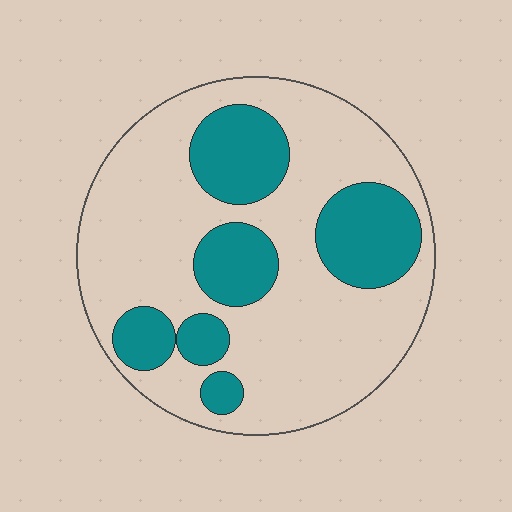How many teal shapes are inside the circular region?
6.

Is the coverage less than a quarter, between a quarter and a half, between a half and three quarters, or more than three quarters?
Between a quarter and a half.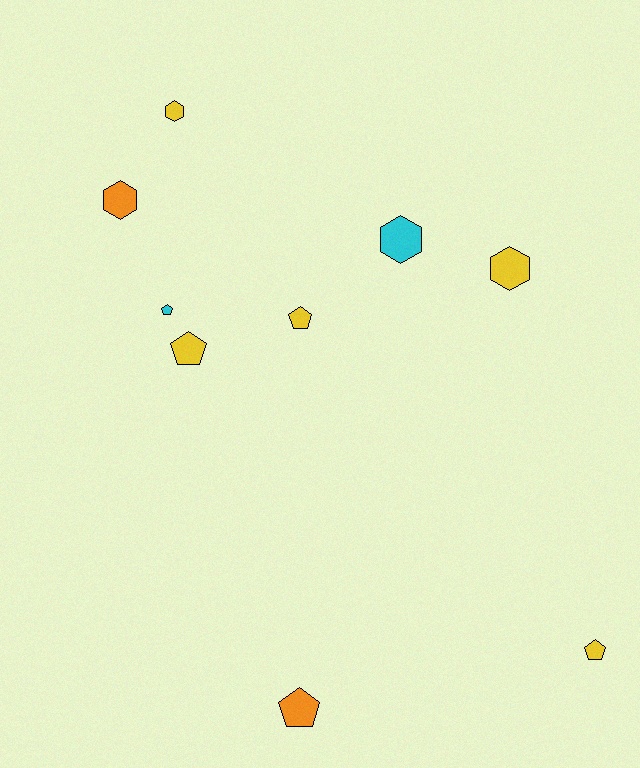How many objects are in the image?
There are 9 objects.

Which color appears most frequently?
Yellow, with 5 objects.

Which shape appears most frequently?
Pentagon, with 5 objects.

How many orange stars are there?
There are no orange stars.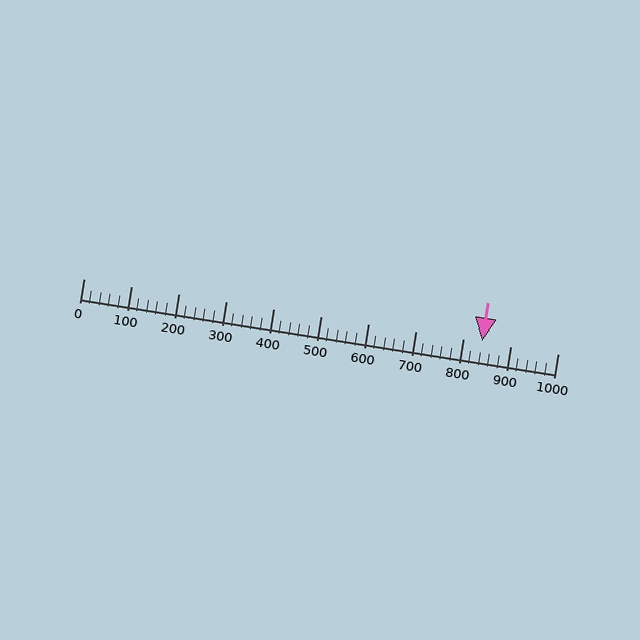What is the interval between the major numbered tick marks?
The major tick marks are spaced 100 units apart.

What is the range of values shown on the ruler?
The ruler shows values from 0 to 1000.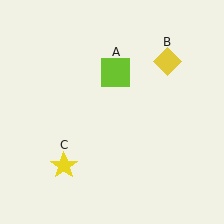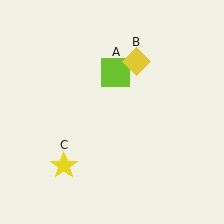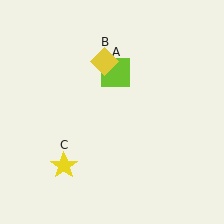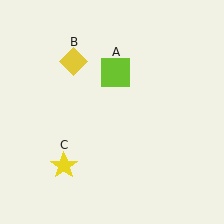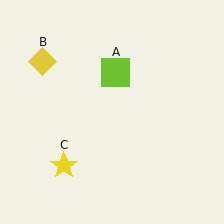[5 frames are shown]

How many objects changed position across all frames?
1 object changed position: yellow diamond (object B).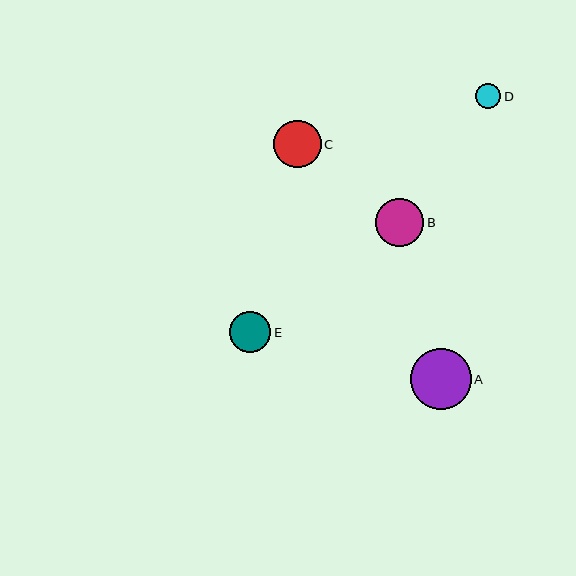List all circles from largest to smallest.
From largest to smallest: A, B, C, E, D.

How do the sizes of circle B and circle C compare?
Circle B and circle C are approximately the same size.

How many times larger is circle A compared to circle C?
Circle A is approximately 1.3 times the size of circle C.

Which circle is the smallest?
Circle D is the smallest with a size of approximately 25 pixels.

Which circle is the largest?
Circle A is the largest with a size of approximately 61 pixels.